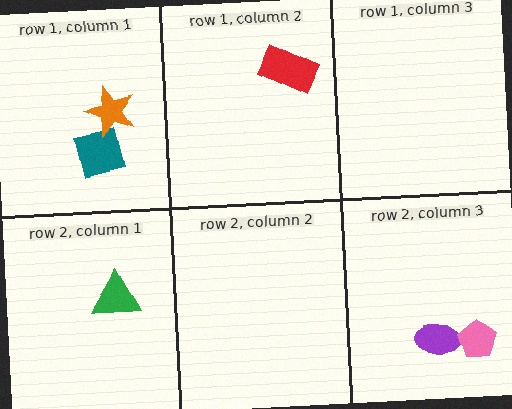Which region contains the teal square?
The row 1, column 1 region.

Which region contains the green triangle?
The row 2, column 1 region.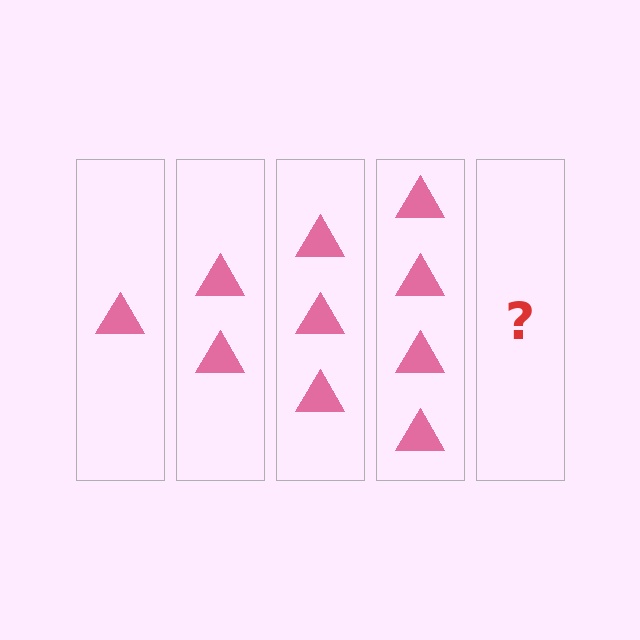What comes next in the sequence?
The next element should be 5 triangles.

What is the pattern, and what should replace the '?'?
The pattern is that each step adds one more triangle. The '?' should be 5 triangles.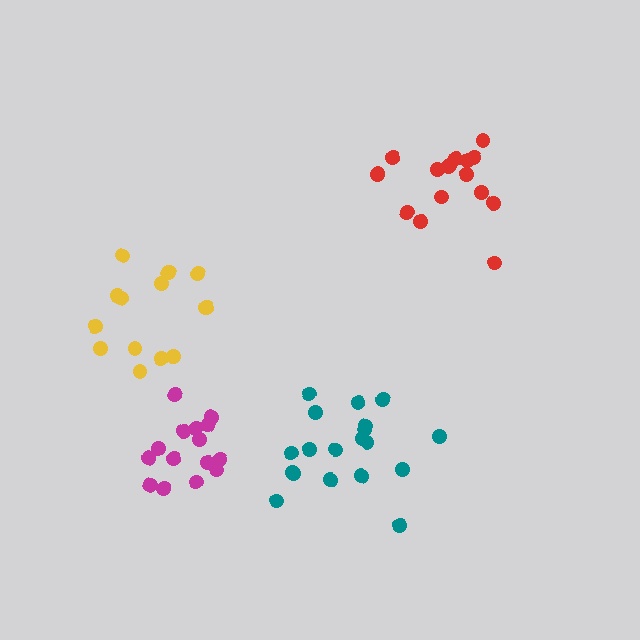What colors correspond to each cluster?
The clusters are colored: teal, yellow, magenta, red.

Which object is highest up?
The red cluster is topmost.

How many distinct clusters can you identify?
There are 4 distinct clusters.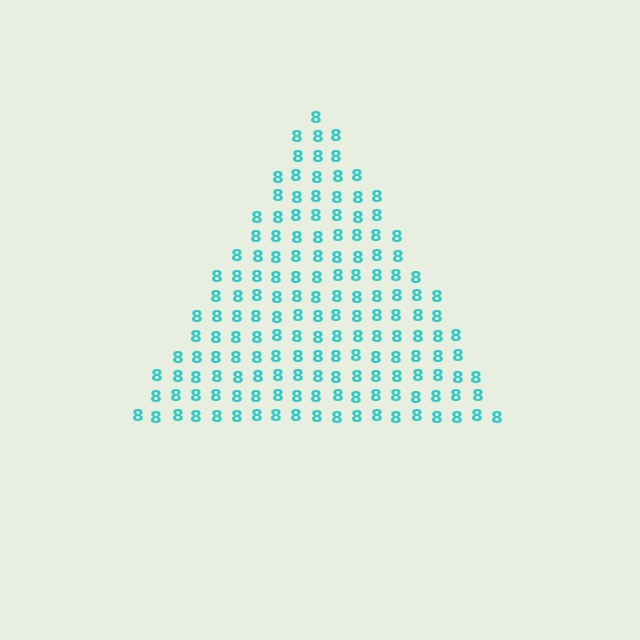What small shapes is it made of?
It is made of small digit 8's.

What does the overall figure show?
The overall figure shows a triangle.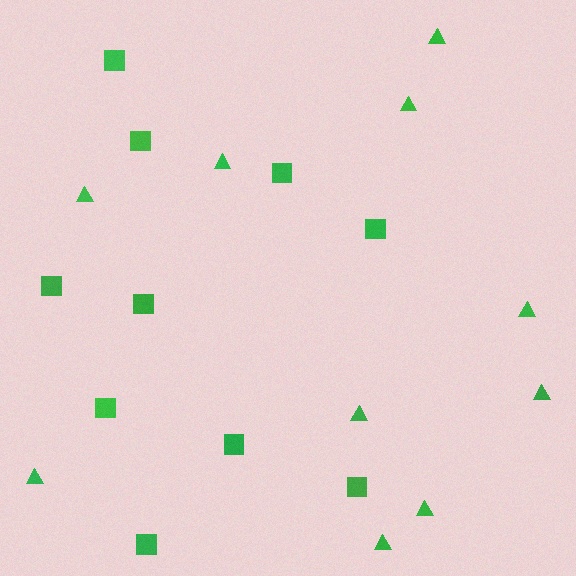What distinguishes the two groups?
There are 2 groups: one group of squares (10) and one group of triangles (10).